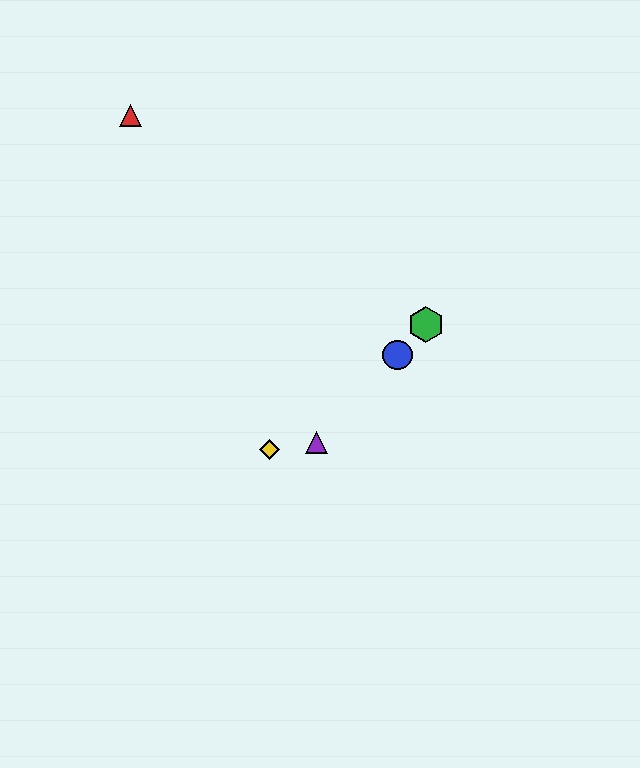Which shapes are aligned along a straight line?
The blue circle, the green hexagon, the purple triangle are aligned along a straight line.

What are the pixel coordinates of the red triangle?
The red triangle is at (131, 116).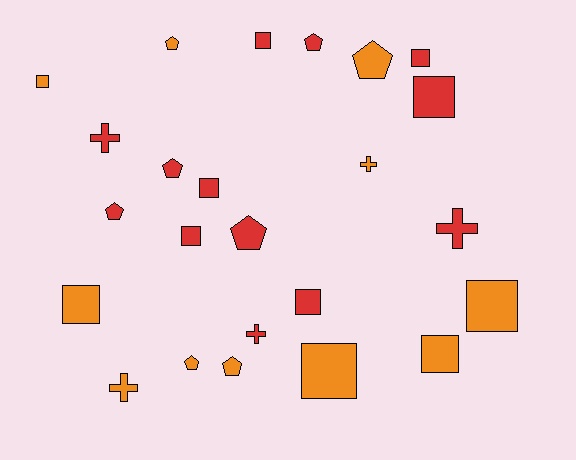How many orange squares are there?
There are 5 orange squares.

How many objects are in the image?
There are 24 objects.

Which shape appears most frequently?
Square, with 11 objects.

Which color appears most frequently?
Red, with 13 objects.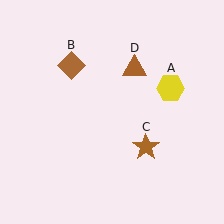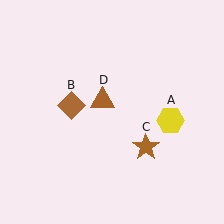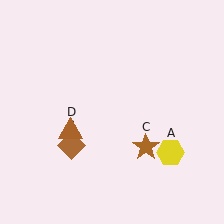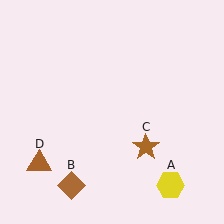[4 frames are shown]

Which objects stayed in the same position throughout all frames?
Brown star (object C) remained stationary.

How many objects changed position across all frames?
3 objects changed position: yellow hexagon (object A), brown diamond (object B), brown triangle (object D).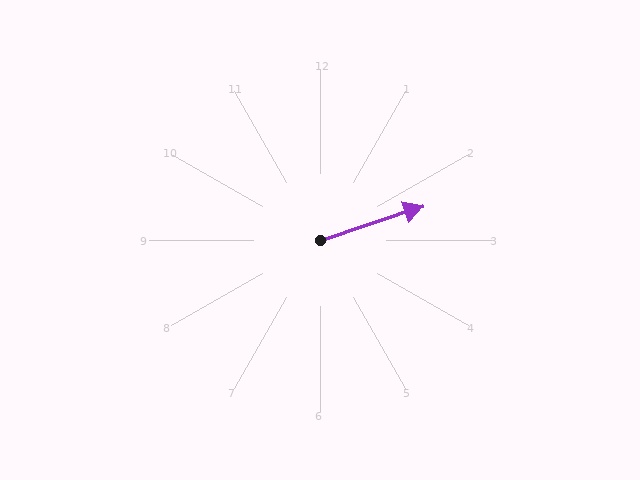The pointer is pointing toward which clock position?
Roughly 2 o'clock.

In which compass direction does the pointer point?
East.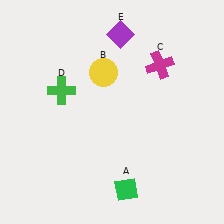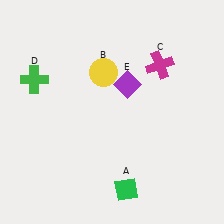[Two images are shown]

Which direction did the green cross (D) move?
The green cross (D) moved left.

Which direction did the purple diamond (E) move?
The purple diamond (E) moved down.